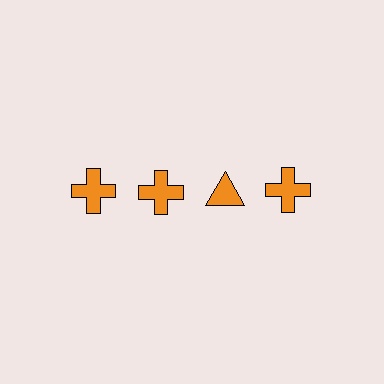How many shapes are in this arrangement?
There are 4 shapes arranged in a grid pattern.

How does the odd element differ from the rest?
It has a different shape: triangle instead of cross.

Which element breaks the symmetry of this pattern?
The orange triangle in the top row, center column breaks the symmetry. All other shapes are orange crosses.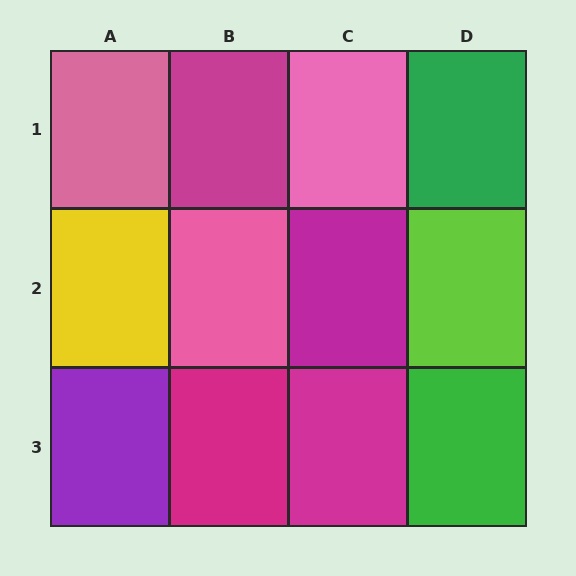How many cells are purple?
1 cell is purple.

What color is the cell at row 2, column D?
Lime.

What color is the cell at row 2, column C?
Magenta.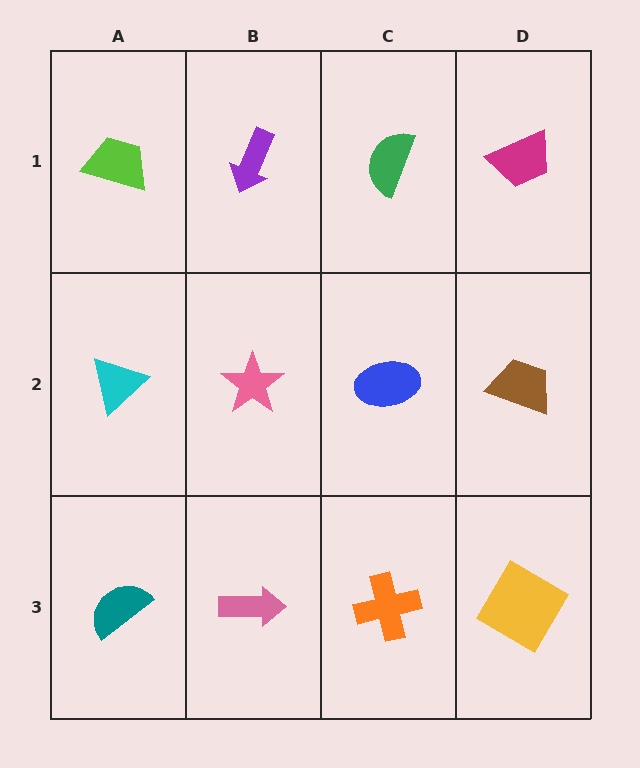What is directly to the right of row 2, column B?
A blue ellipse.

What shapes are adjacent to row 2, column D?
A magenta trapezoid (row 1, column D), a yellow diamond (row 3, column D), a blue ellipse (row 2, column C).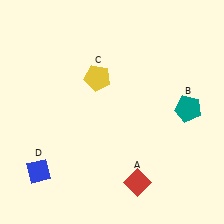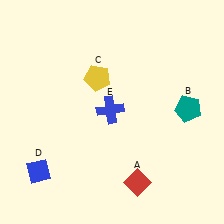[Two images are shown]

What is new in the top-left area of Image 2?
A blue cross (E) was added in the top-left area of Image 2.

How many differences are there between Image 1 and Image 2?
There is 1 difference between the two images.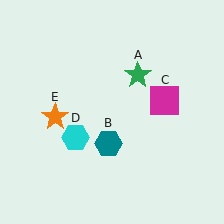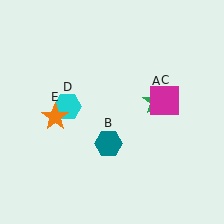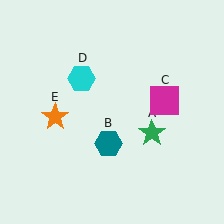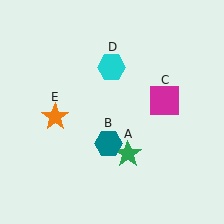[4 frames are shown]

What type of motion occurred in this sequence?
The green star (object A), cyan hexagon (object D) rotated clockwise around the center of the scene.